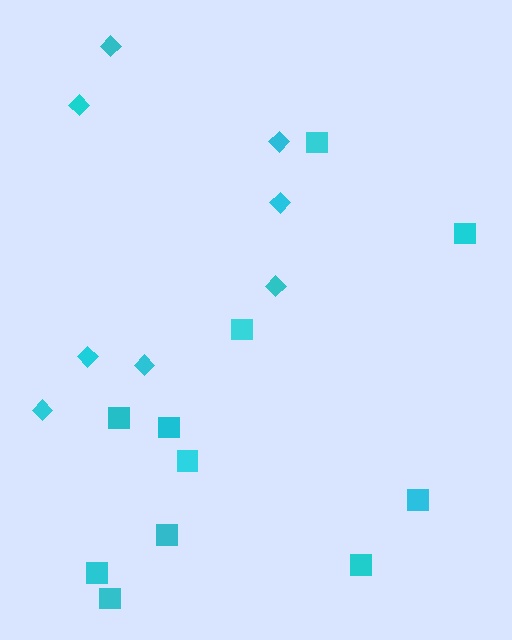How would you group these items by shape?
There are 2 groups: one group of diamonds (8) and one group of squares (11).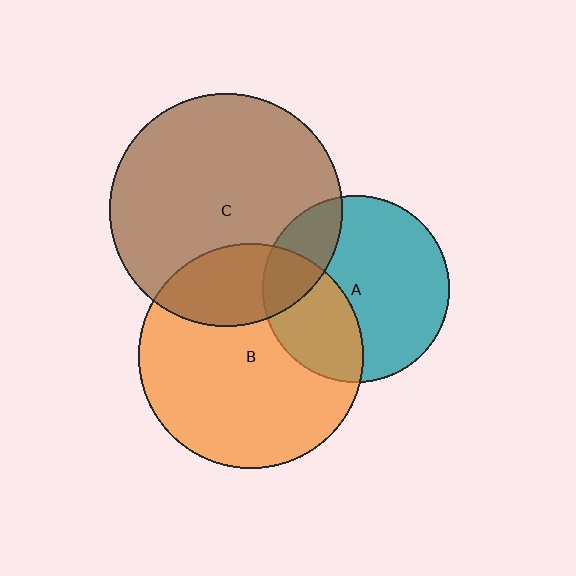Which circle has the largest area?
Circle C (brown).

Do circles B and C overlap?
Yes.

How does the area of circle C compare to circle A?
Approximately 1.5 times.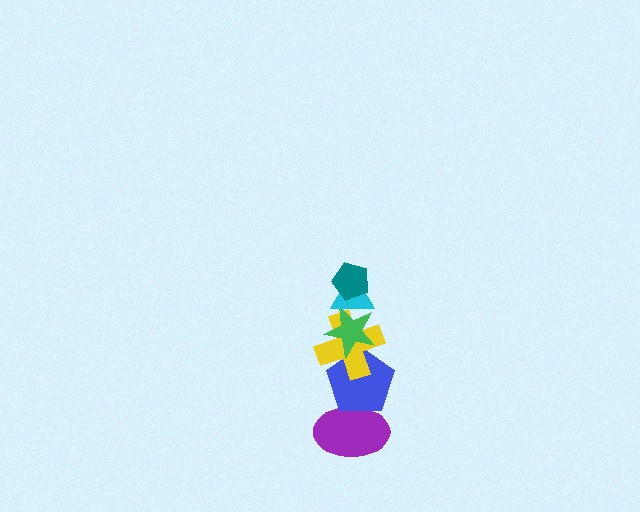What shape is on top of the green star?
The cyan triangle is on top of the green star.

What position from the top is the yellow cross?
The yellow cross is 4th from the top.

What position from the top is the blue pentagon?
The blue pentagon is 5th from the top.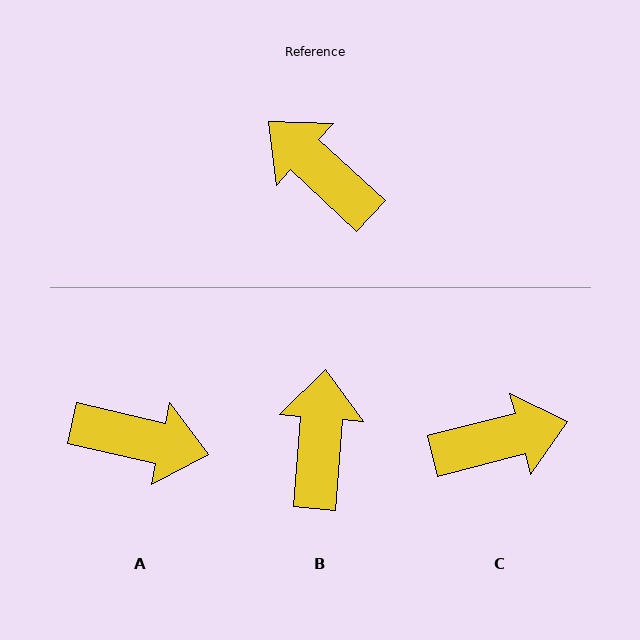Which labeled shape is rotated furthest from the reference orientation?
A, about 150 degrees away.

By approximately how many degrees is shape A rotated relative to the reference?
Approximately 150 degrees clockwise.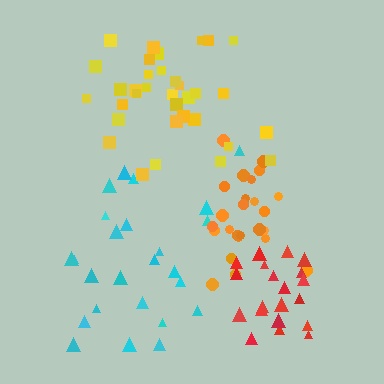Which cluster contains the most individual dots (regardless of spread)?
Yellow (34).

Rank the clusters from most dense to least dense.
red, orange, yellow, cyan.